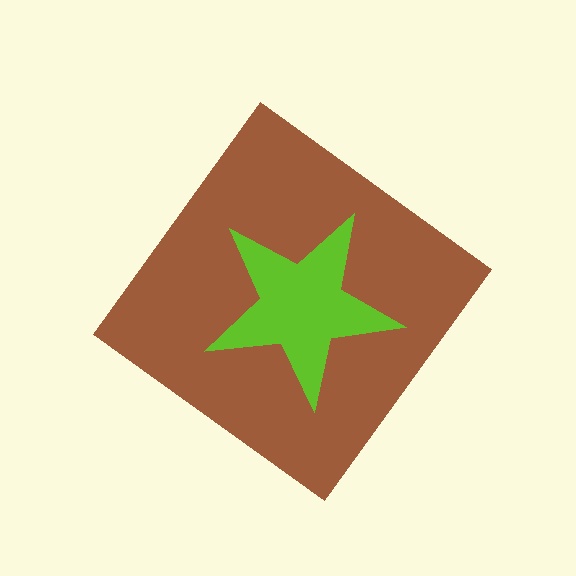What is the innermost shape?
The lime star.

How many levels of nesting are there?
2.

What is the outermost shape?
The brown diamond.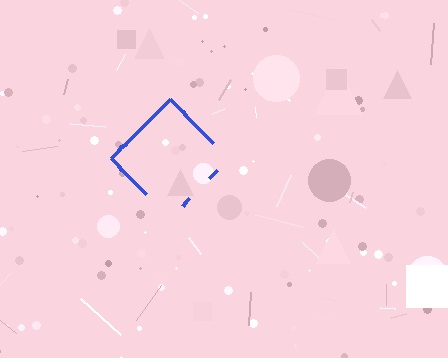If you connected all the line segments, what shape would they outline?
They would outline a diamond.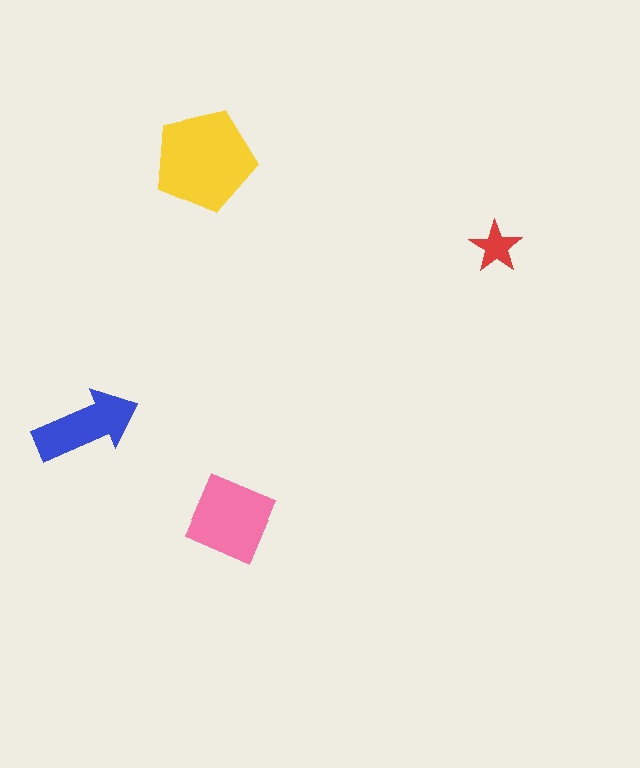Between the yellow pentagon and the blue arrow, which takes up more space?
The yellow pentagon.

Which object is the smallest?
The red star.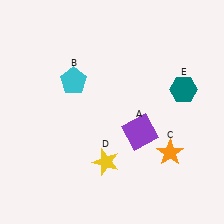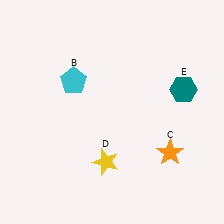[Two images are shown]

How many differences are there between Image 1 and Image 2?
There is 1 difference between the two images.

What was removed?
The purple square (A) was removed in Image 2.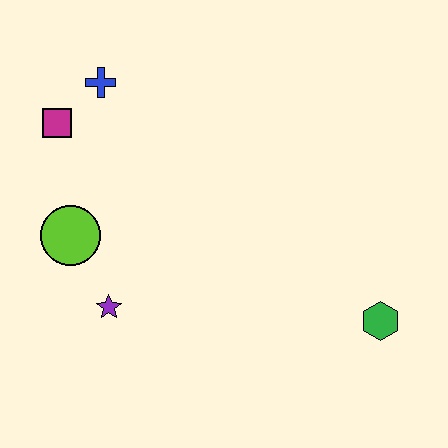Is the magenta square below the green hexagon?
No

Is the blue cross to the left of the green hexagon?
Yes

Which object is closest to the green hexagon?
The purple star is closest to the green hexagon.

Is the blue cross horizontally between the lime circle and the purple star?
Yes